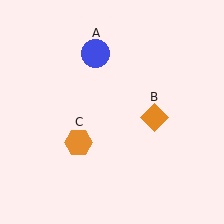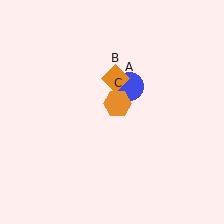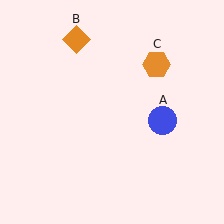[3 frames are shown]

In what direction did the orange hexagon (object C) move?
The orange hexagon (object C) moved up and to the right.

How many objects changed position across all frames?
3 objects changed position: blue circle (object A), orange diamond (object B), orange hexagon (object C).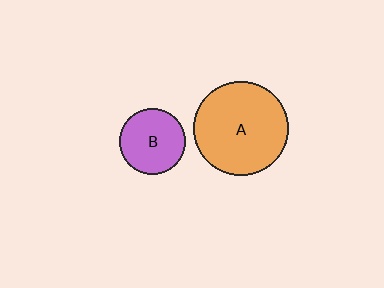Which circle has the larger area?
Circle A (orange).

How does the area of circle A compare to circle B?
Approximately 2.1 times.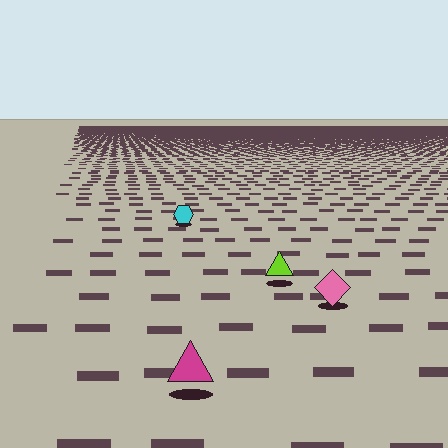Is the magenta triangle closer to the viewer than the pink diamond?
Yes. The magenta triangle is closer — you can tell from the texture gradient: the ground texture is coarser near it.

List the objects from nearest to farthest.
From nearest to farthest: the magenta triangle, the pink diamond, the lime triangle, the cyan hexagon.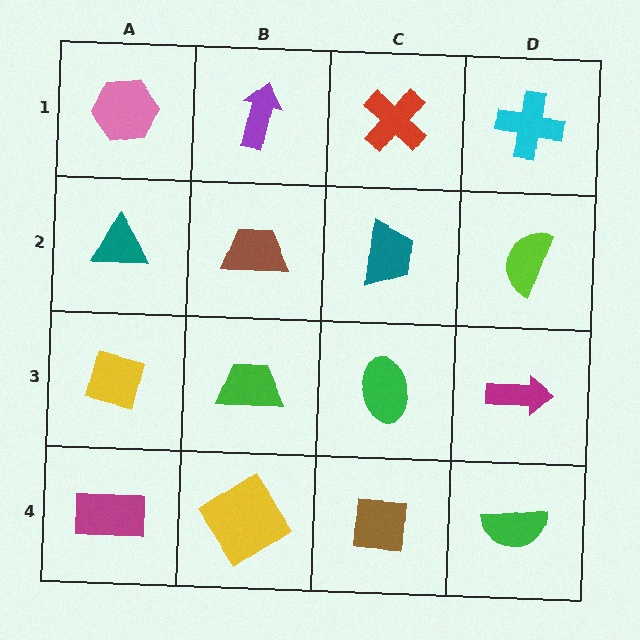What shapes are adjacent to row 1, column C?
A teal trapezoid (row 2, column C), a purple arrow (row 1, column B), a cyan cross (row 1, column D).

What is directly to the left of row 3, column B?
A yellow diamond.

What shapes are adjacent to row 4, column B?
A green trapezoid (row 3, column B), a magenta rectangle (row 4, column A), a brown square (row 4, column C).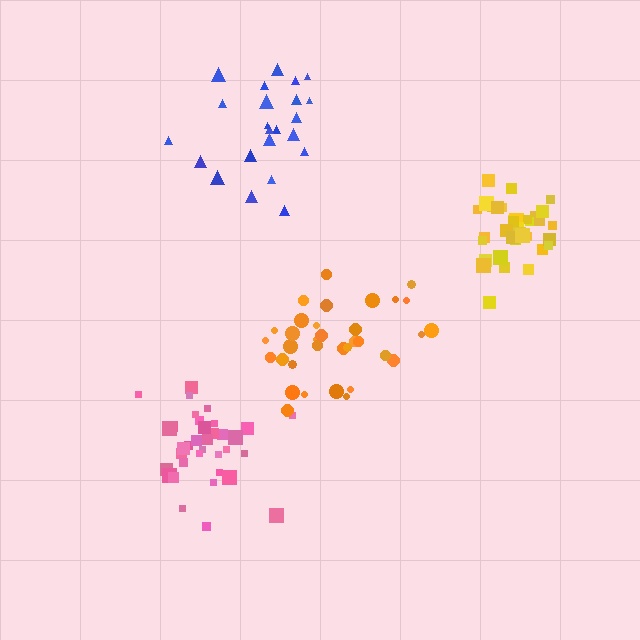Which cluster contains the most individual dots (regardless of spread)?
Pink (35).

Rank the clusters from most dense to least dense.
yellow, pink, orange, blue.